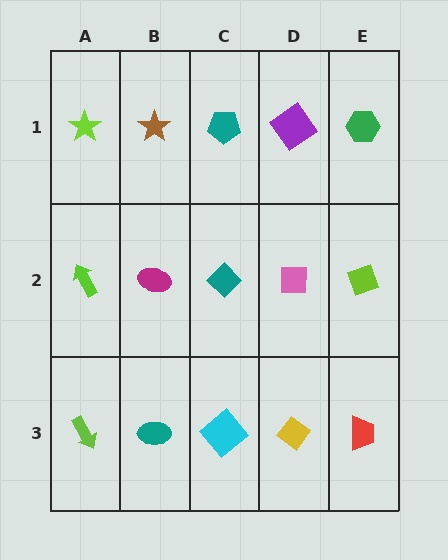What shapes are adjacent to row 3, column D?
A pink square (row 2, column D), a cyan diamond (row 3, column C), a red trapezoid (row 3, column E).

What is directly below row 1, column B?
A magenta ellipse.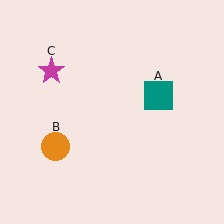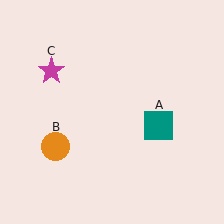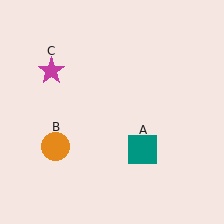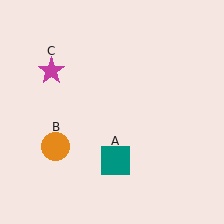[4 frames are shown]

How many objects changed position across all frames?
1 object changed position: teal square (object A).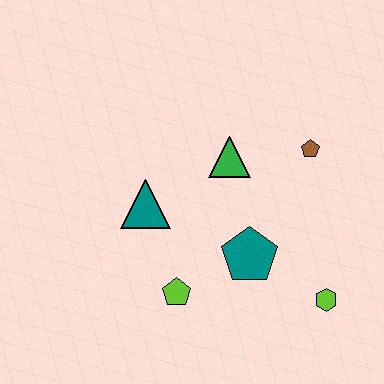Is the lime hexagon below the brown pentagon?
Yes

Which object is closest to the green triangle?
The brown pentagon is closest to the green triangle.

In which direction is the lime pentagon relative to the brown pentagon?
The lime pentagon is below the brown pentagon.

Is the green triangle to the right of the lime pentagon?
Yes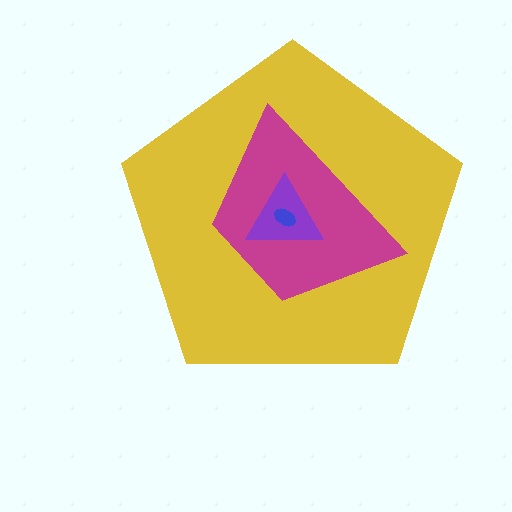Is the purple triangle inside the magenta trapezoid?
Yes.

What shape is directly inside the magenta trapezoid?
The purple triangle.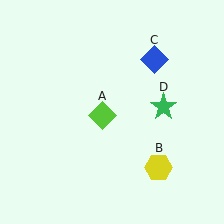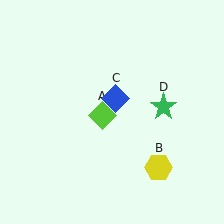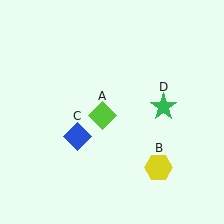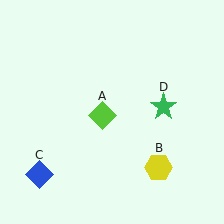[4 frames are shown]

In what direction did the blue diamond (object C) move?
The blue diamond (object C) moved down and to the left.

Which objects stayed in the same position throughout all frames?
Lime diamond (object A) and yellow hexagon (object B) and green star (object D) remained stationary.